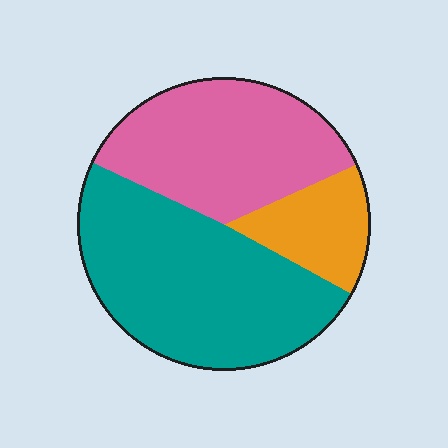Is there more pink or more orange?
Pink.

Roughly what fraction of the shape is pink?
Pink covers 36% of the shape.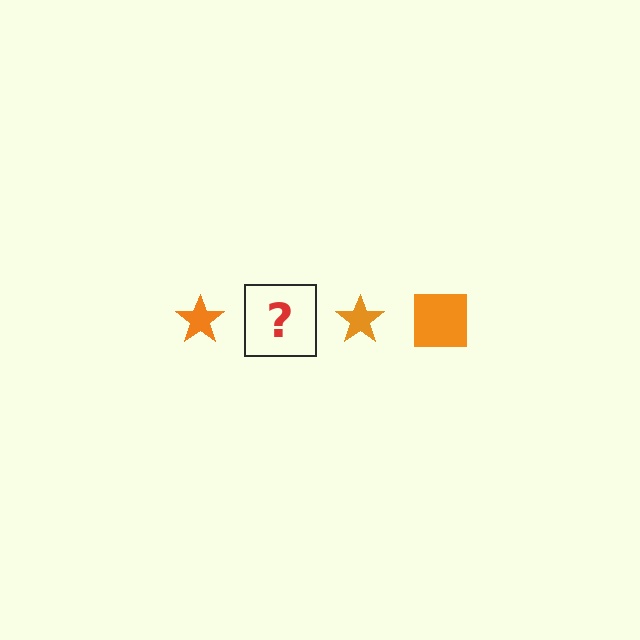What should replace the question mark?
The question mark should be replaced with an orange square.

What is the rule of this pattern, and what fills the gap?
The rule is that the pattern cycles through star, square shapes in orange. The gap should be filled with an orange square.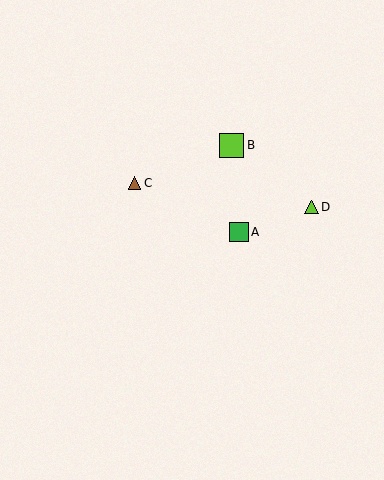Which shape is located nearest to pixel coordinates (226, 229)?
The green square (labeled A) at (239, 232) is nearest to that location.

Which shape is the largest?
The lime square (labeled B) is the largest.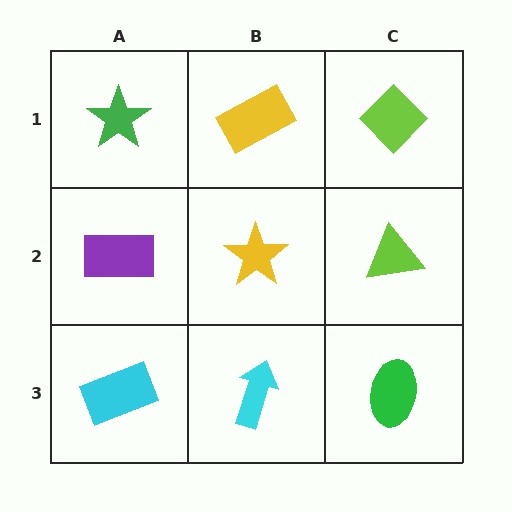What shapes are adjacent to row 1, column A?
A purple rectangle (row 2, column A), a yellow rectangle (row 1, column B).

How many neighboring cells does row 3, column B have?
3.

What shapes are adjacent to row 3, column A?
A purple rectangle (row 2, column A), a cyan arrow (row 3, column B).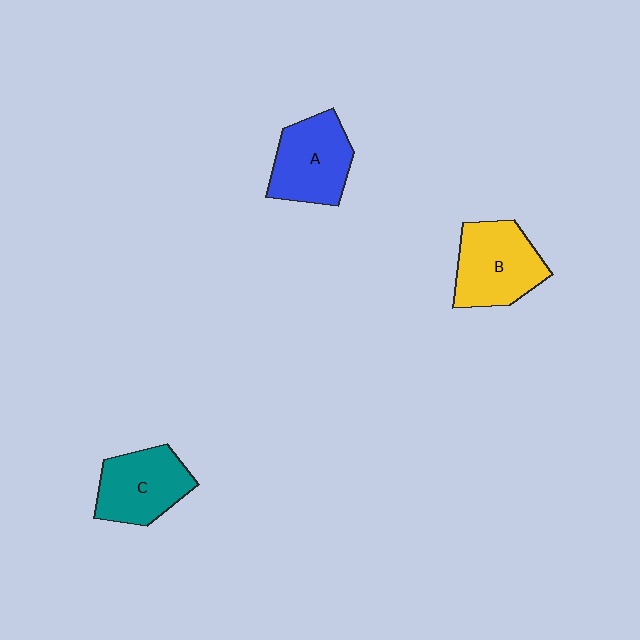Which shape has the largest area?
Shape B (yellow).